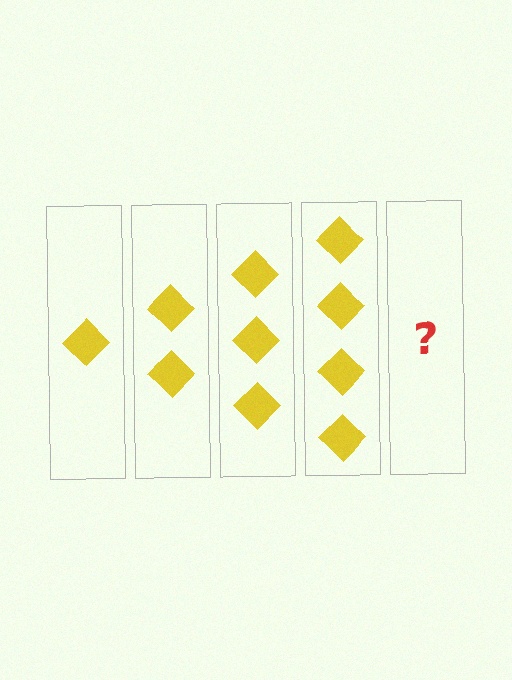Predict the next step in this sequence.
The next step is 5 diamonds.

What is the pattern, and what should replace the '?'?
The pattern is that each step adds one more diamond. The '?' should be 5 diamonds.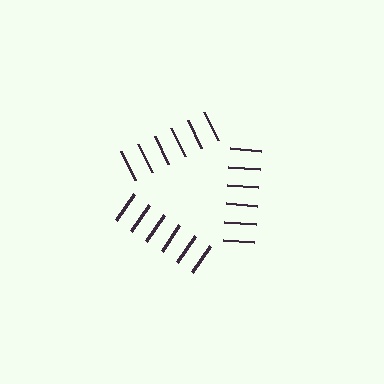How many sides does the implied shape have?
3 sides — the line-ends trace a triangle.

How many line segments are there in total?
18 — 6 along each of the 3 edges.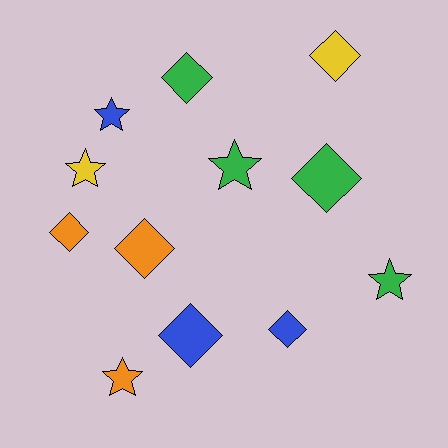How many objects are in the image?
There are 12 objects.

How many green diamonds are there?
There are 2 green diamonds.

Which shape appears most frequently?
Diamond, with 7 objects.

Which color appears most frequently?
Green, with 4 objects.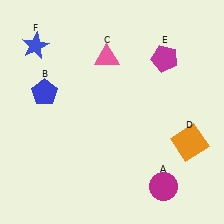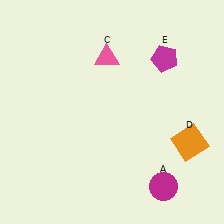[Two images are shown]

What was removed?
The blue pentagon (B), the blue star (F) were removed in Image 2.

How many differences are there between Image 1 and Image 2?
There are 2 differences between the two images.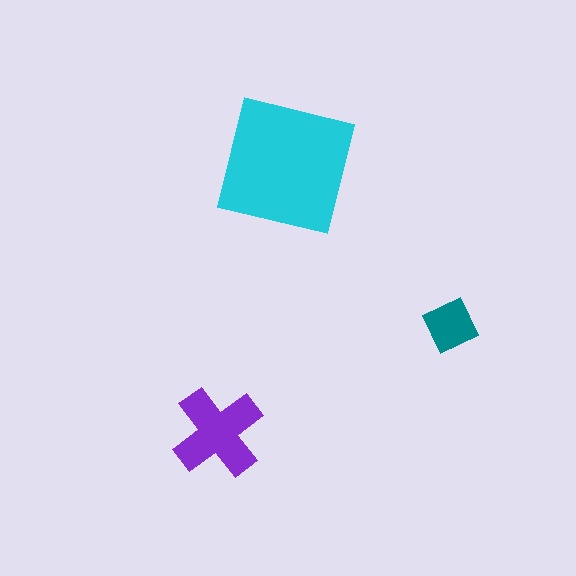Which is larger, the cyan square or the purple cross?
The cyan square.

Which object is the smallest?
The teal diamond.